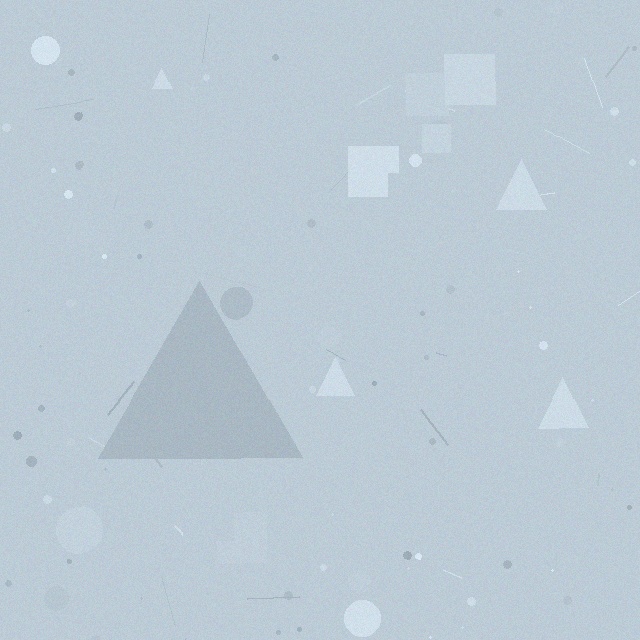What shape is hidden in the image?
A triangle is hidden in the image.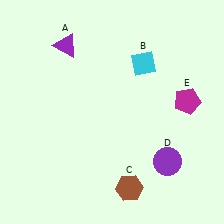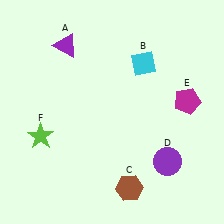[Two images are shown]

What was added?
A lime star (F) was added in Image 2.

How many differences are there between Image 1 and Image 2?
There is 1 difference between the two images.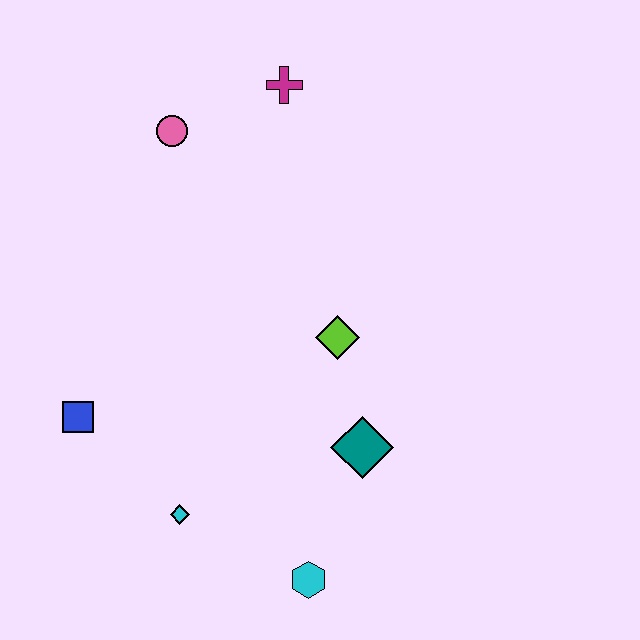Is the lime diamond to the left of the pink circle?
No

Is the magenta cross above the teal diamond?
Yes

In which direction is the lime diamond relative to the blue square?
The lime diamond is to the right of the blue square.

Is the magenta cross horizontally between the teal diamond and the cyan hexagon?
No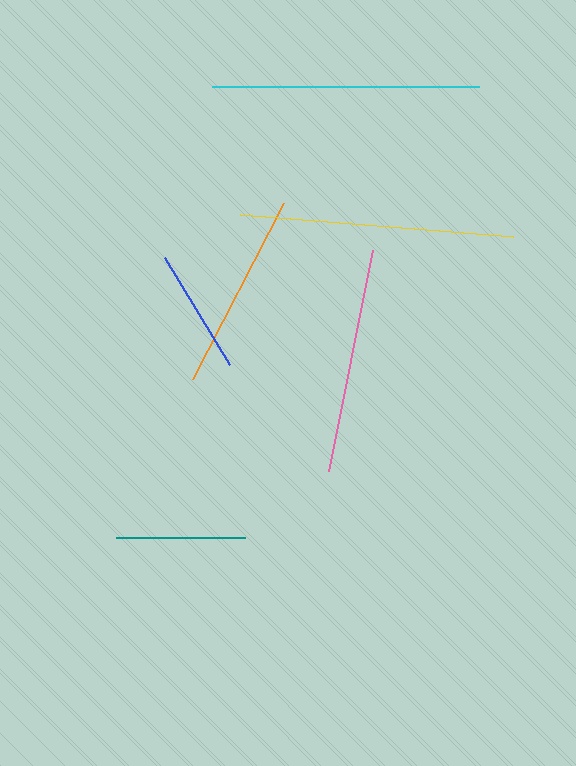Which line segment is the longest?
The yellow line is the longest at approximately 274 pixels.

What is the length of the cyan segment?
The cyan segment is approximately 267 pixels long.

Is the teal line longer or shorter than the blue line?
The teal line is longer than the blue line.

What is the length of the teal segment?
The teal segment is approximately 129 pixels long.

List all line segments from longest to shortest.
From longest to shortest: yellow, cyan, pink, orange, teal, blue.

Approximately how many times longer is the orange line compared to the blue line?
The orange line is approximately 1.6 times the length of the blue line.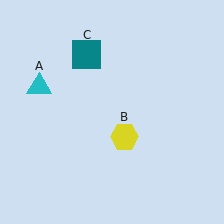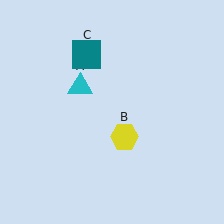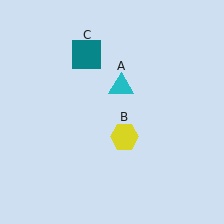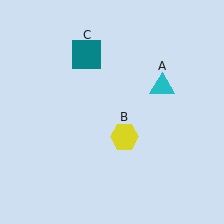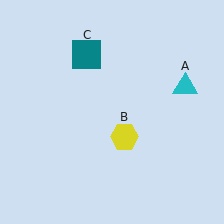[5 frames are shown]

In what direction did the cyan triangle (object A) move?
The cyan triangle (object A) moved right.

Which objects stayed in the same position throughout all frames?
Yellow hexagon (object B) and teal square (object C) remained stationary.